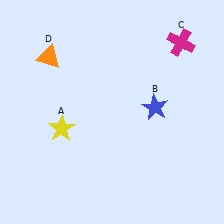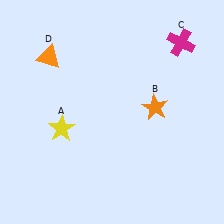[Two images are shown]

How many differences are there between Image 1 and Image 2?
There is 1 difference between the two images.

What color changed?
The star (B) changed from blue in Image 1 to orange in Image 2.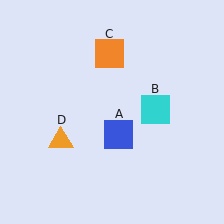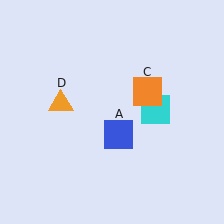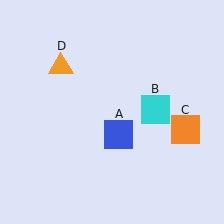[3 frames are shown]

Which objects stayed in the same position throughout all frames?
Blue square (object A) and cyan square (object B) remained stationary.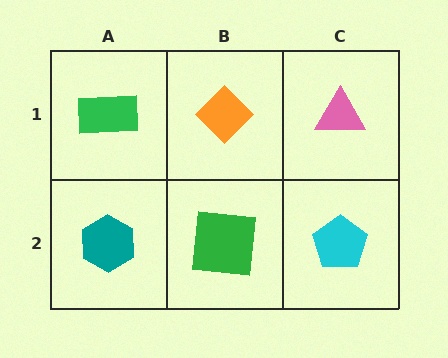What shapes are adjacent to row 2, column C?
A pink triangle (row 1, column C), a green square (row 2, column B).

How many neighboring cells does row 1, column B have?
3.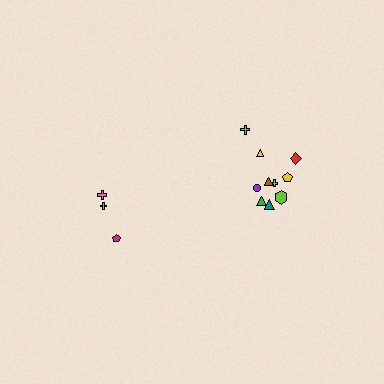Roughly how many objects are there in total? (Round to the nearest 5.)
Roughly 15 objects in total.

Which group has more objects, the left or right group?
The right group.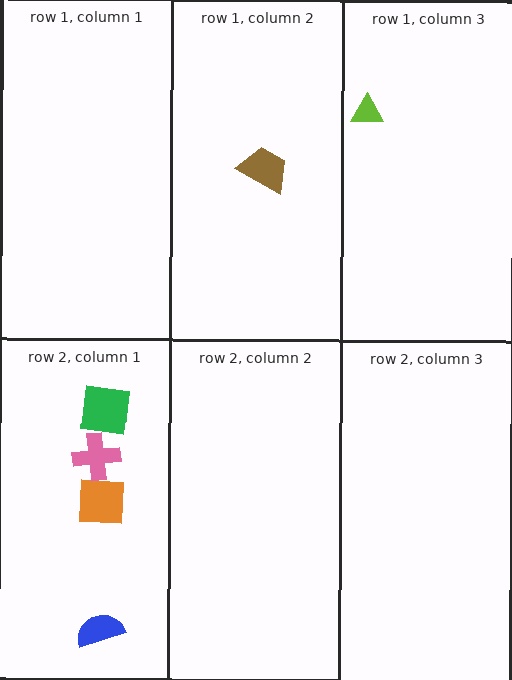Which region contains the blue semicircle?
The row 2, column 1 region.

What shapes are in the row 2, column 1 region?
The green square, the orange square, the blue semicircle, the pink cross.